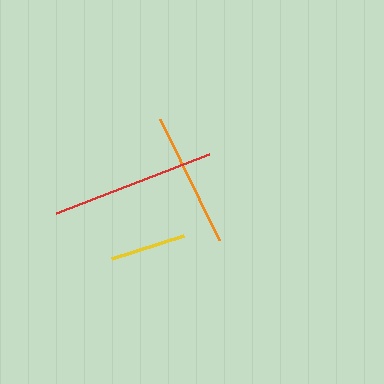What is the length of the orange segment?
The orange segment is approximately 135 pixels long.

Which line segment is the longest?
The red line is the longest at approximately 164 pixels.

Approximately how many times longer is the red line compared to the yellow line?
The red line is approximately 2.2 times the length of the yellow line.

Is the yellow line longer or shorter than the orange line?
The orange line is longer than the yellow line.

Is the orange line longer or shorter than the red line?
The red line is longer than the orange line.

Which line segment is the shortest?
The yellow line is the shortest at approximately 76 pixels.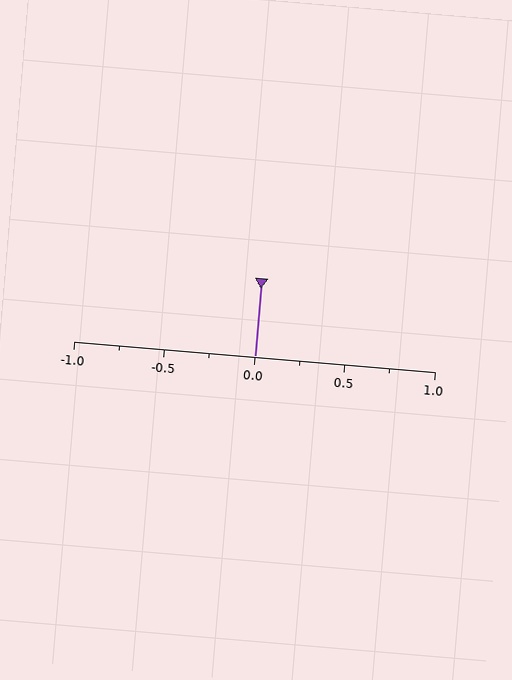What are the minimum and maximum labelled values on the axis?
The axis runs from -1.0 to 1.0.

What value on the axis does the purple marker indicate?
The marker indicates approximately 0.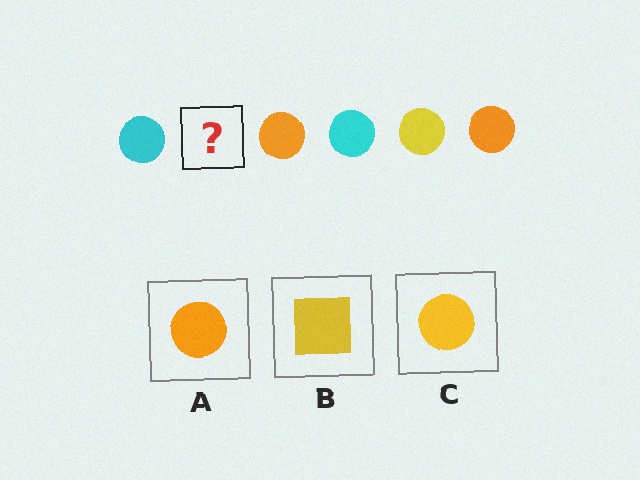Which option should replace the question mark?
Option C.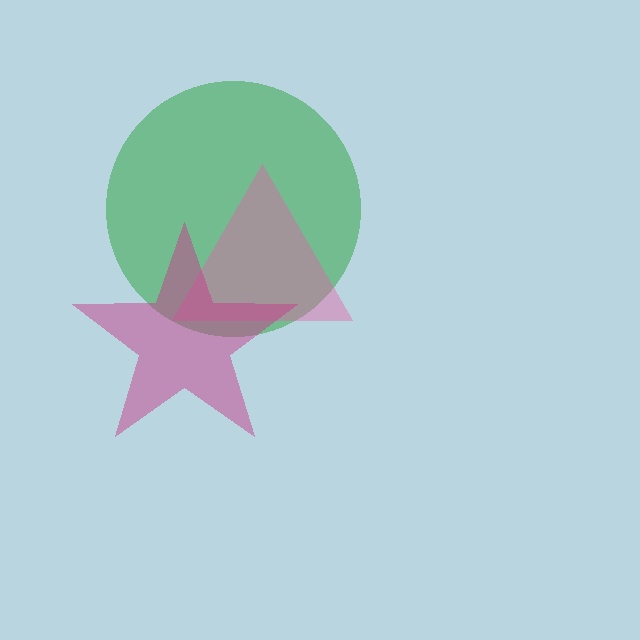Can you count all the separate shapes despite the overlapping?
Yes, there are 3 separate shapes.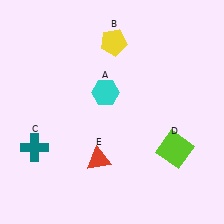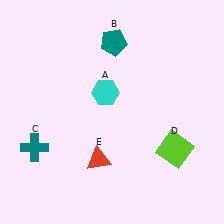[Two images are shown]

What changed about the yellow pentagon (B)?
In Image 1, B is yellow. In Image 2, it changed to teal.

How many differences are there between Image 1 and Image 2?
There is 1 difference between the two images.